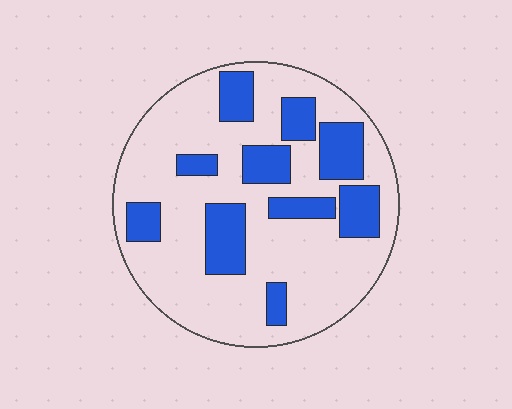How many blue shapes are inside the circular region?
10.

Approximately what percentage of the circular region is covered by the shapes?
Approximately 25%.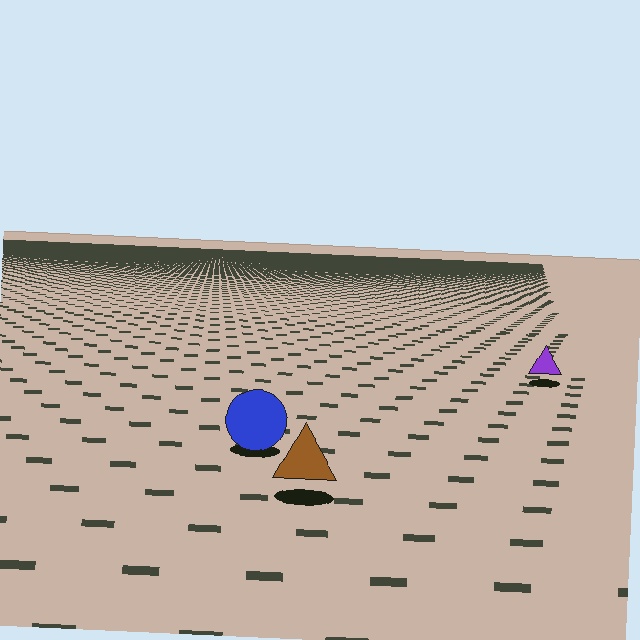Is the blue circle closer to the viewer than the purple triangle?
Yes. The blue circle is closer — you can tell from the texture gradient: the ground texture is coarser near it.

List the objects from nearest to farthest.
From nearest to farthest: the brown triangle, the blue circle, the purple triangle.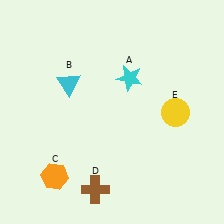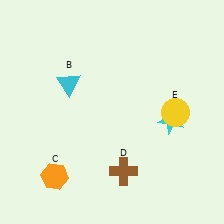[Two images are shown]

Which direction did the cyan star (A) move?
The cyan star (A) moved down.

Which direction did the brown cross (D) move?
The brown cross (D) moved right.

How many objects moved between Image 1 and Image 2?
2 objects moved between the two images.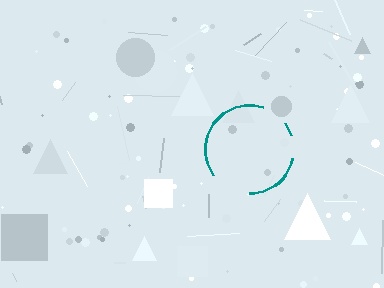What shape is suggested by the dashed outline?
The dashed outline suggests a circle.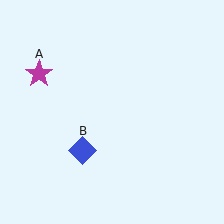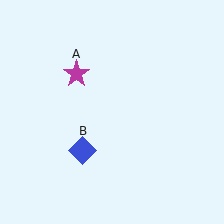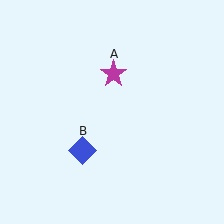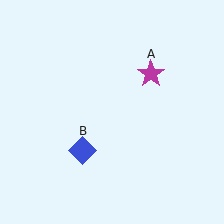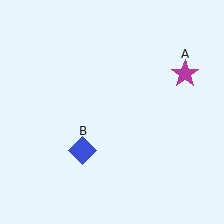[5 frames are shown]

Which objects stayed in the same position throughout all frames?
Blue diamond (object B) remained stationary.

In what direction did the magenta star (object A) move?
The magenta star (object A) moved right.